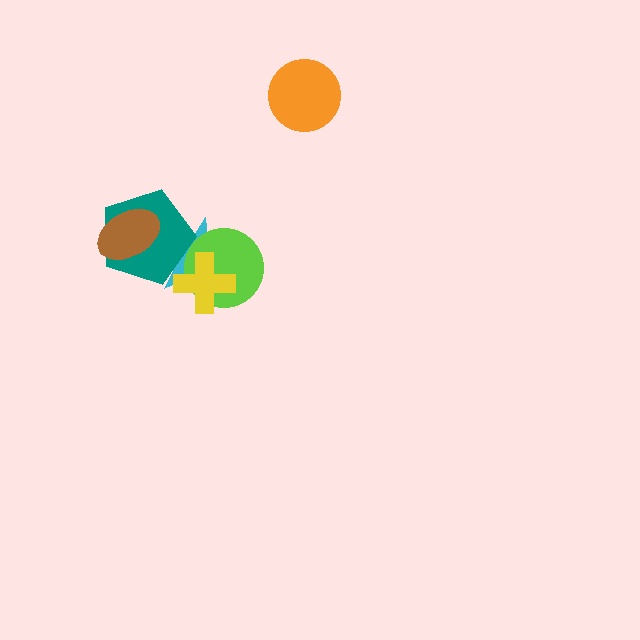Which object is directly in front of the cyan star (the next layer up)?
The teal pentagon is directly in front of the cyan star.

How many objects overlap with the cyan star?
3 objects overlap with the cyan star.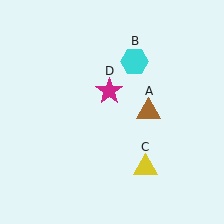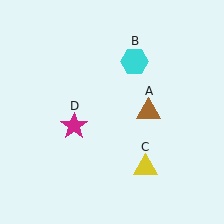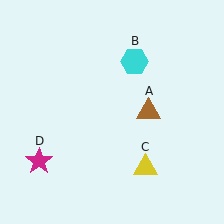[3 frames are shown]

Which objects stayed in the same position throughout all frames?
Brown triangle (object A) and cyan hexagon (object B) and yellow triangle (object C) remained stationary.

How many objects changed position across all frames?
1 object changed position: magenta star (object D).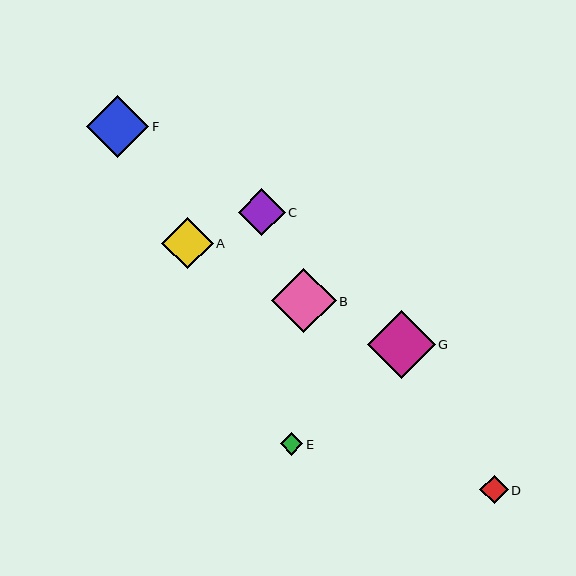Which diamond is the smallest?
Diamond E is the smallest with a size of approximately 22 pixels.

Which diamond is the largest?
Diamond G is the largest with a size of approximately 68 pixels.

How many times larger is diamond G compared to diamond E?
Diamond G is approximately 3.1 times the size of diamond E.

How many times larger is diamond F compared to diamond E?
Diamond F is approximately 2.8 times the size of diamond E.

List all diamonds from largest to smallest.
From largest to smallest: G, B, F, A, C, D, E.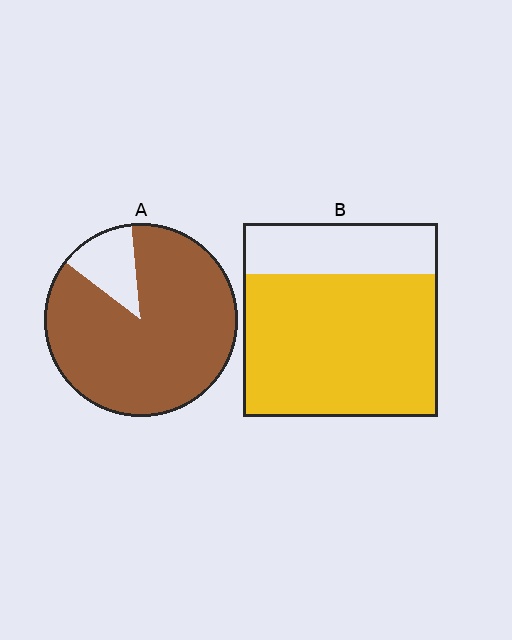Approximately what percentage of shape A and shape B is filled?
A is approximately 85% and B is approximately 75%.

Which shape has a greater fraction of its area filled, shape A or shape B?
Shape A.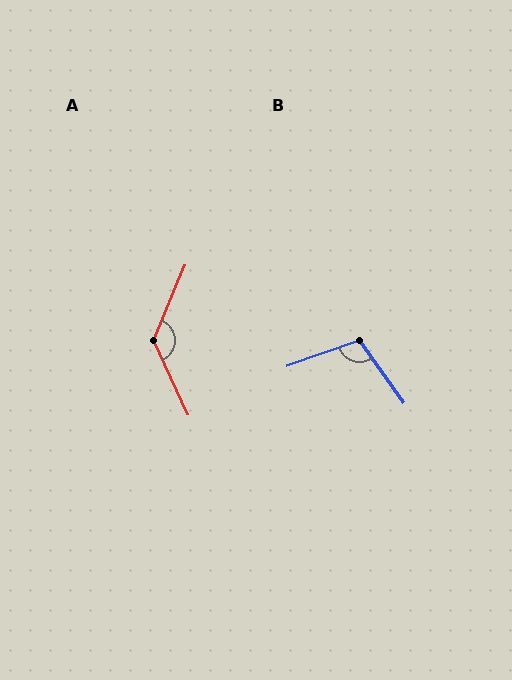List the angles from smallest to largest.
B (106°), A (132°).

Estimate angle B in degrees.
Approximately 106 degrees.